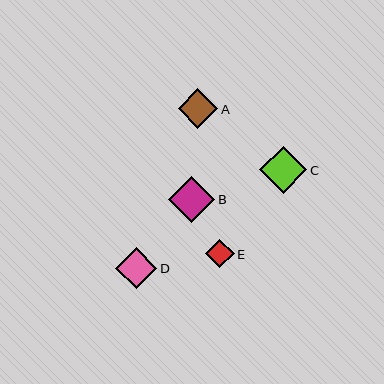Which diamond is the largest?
Diamond C is the largest with a size of approximately 47 pixels.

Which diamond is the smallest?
Diamond E is the smallest with a size of approximately 28 pixels.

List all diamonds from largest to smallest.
From largest to smallest: C, B, D, A, E.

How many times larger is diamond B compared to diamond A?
Diamond B is approximately 1.2 times the size of diamond A.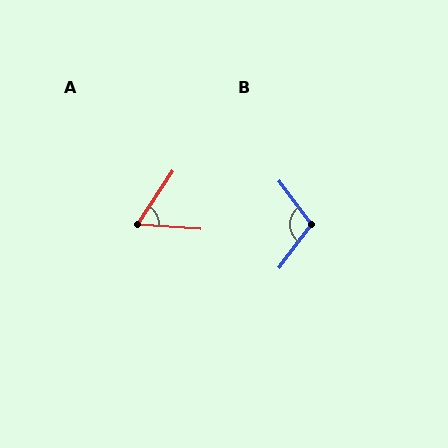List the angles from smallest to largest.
A (61°), B (108°).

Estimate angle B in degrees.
Approximately 108 degrees.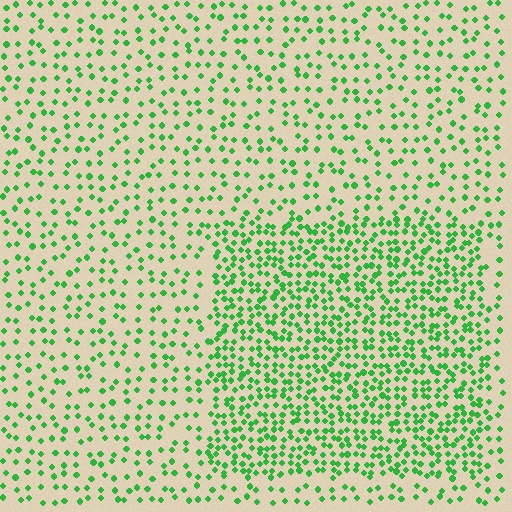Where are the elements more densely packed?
The elements are more densely packed inside the rectangle boundary.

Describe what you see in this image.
The image contains small green elements arranged at two different densities. A rectangle-shaped region is visible where the elements are more densely packed than the surrounding area.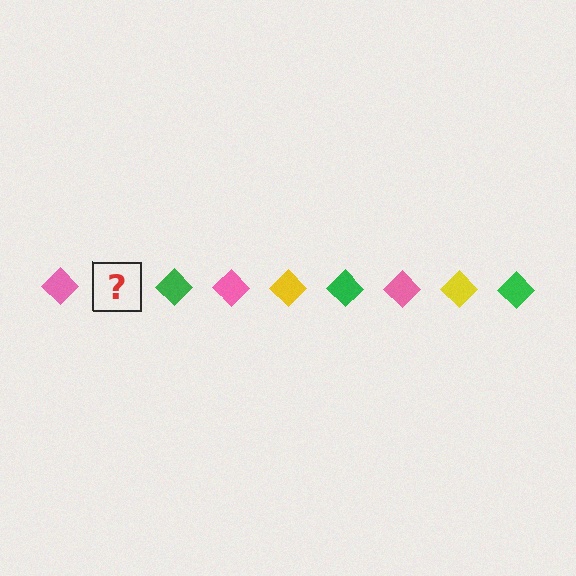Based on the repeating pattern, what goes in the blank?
The blank should be a yellow diamond.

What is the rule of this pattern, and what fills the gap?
The rule is that the pattern cycles through pink, yellow, green diamonds. The gap should be filled with a yellow diamond.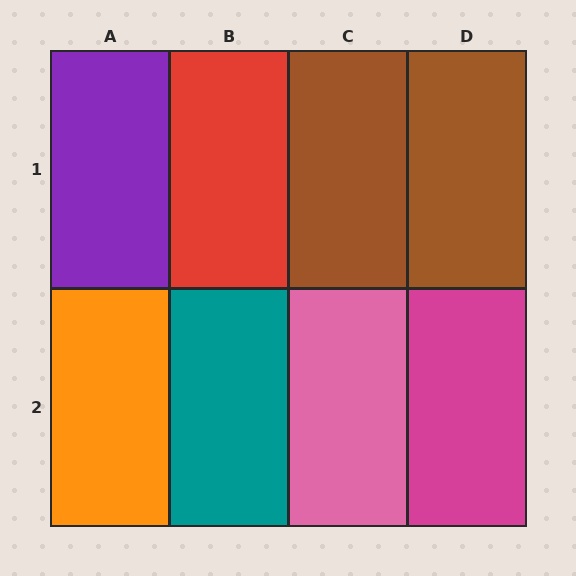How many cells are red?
1 cell is red.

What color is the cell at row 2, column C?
Pink.